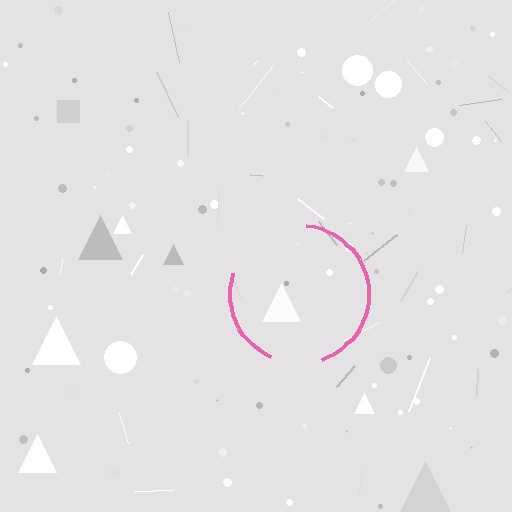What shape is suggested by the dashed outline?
The dashed outline suggests a circle.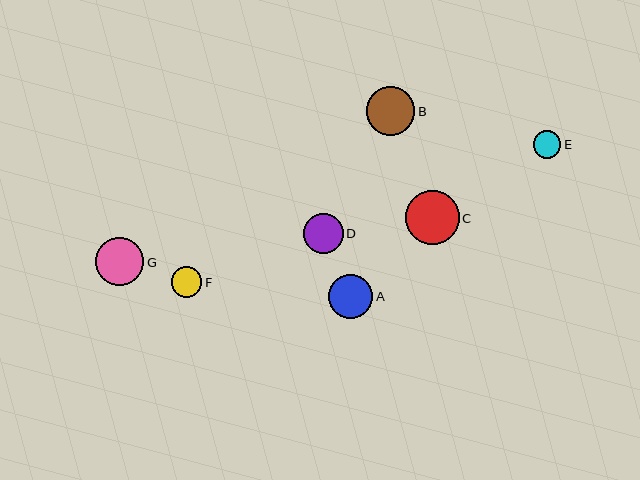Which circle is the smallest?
Circle E is the smallest with a size of approximately 27 pixels.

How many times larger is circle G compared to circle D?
Circle G is approximately 1.2 times the size of circle D.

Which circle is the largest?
Circle C is the largest with a size of approximately 54 pixels.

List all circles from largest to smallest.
From largest to smallest: C, B, G, A, D, F, E.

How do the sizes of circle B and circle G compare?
Circle B and circle G are approximately the same size.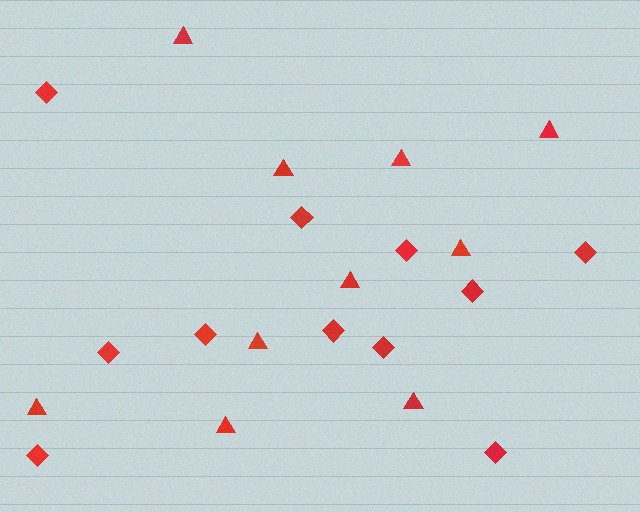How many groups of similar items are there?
There are 2 groups: one group of triangles (10) and one group of diamonds (11).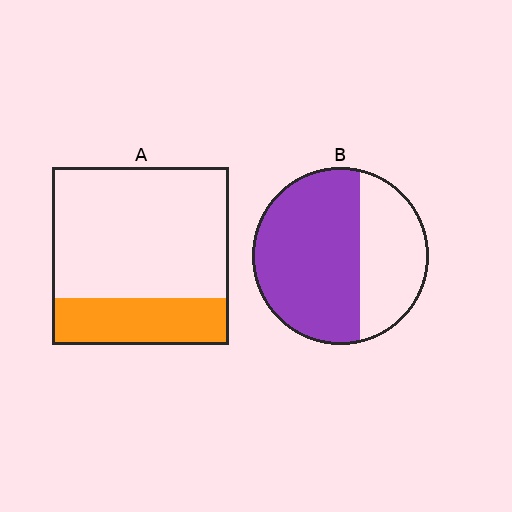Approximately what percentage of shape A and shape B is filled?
A is approximately 25% and B is approximately 65%.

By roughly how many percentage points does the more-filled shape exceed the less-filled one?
By roughly 40 percentage points (B over A).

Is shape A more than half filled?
No.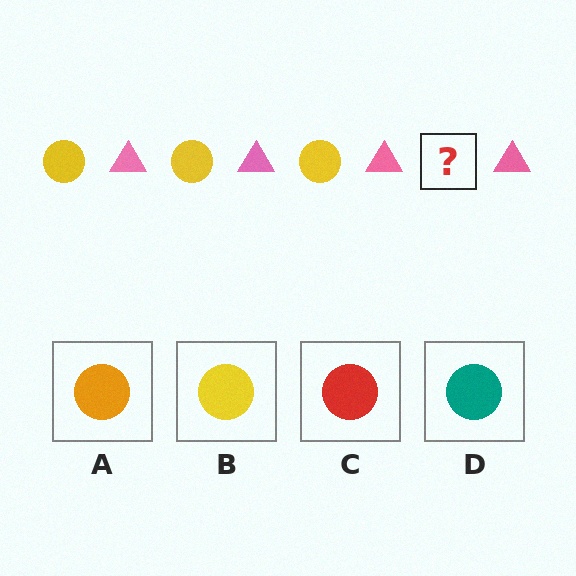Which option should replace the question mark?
Option B.